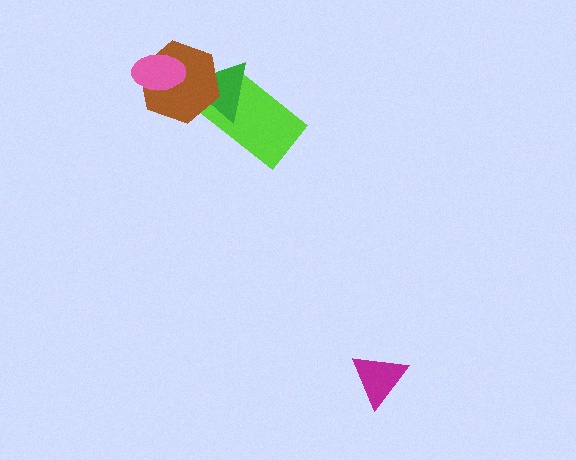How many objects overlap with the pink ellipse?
1 object overlaps with the pink ellipse.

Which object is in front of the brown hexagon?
The pink ellipse is in front of the brown hexagon.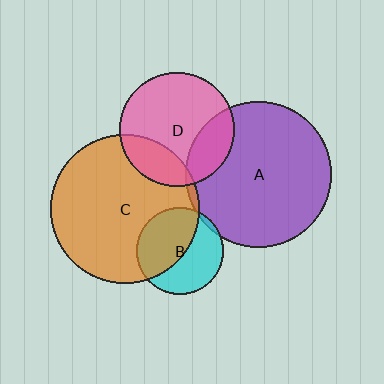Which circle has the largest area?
Circle C (orange).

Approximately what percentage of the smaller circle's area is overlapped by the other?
Approximately 5%.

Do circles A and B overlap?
Yes.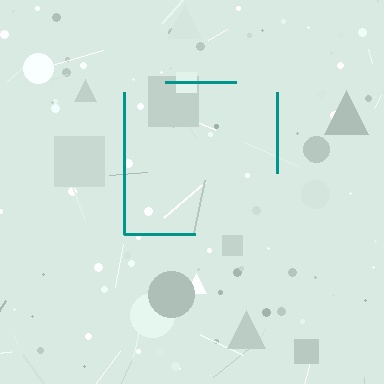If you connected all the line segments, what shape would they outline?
They would outline a square.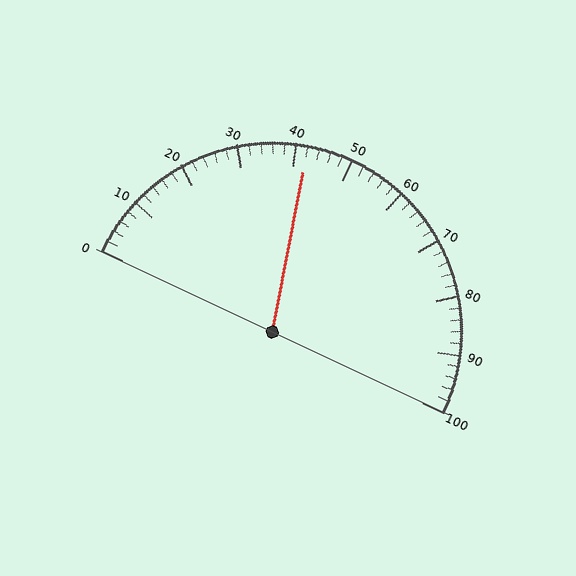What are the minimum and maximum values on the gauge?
The gauge ranges from 0 to 100.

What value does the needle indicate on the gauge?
The needle indicates approximately 42.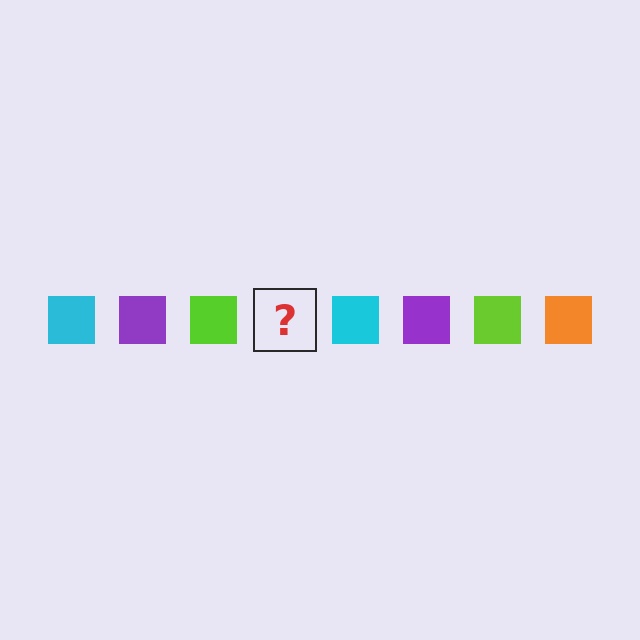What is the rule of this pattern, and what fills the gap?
The rule is that the pattern cycles through cyan, purple, lime, orange squares. The gap should be filled with an orange square.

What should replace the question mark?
The question mark should be replaced with an orange square.